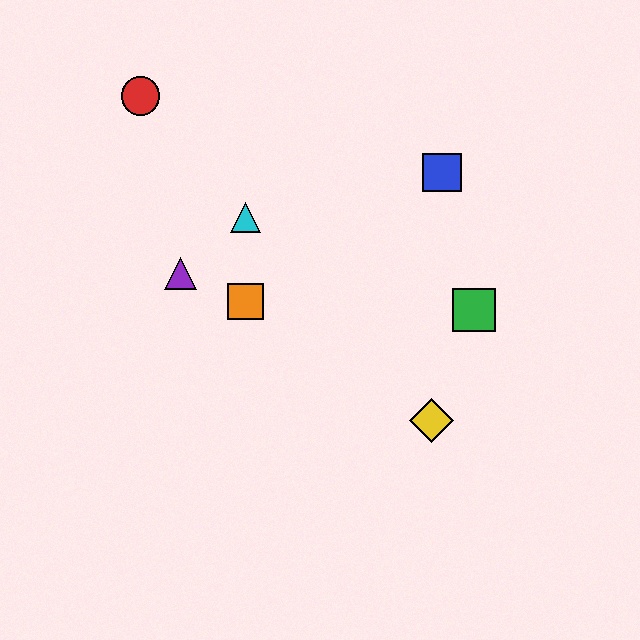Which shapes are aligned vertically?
The orange square, the cyan triangle are aligned vertically.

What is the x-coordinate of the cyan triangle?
The cyan triangle is at x≈246.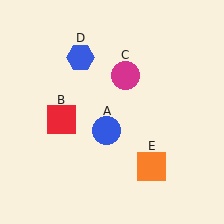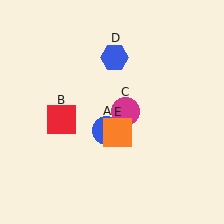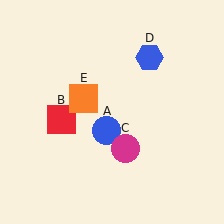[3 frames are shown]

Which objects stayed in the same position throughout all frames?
Blue circle (object A) and red square (object B) remained stationary.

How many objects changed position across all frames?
3 objects changed position: magenta circle (object C), blue hexagon (object D), orange square (object E).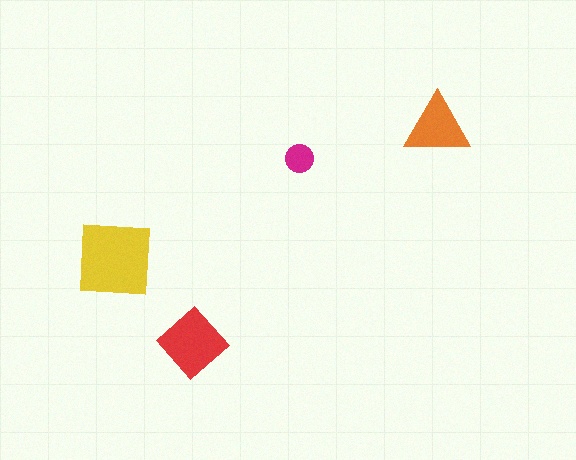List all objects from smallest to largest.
The magenta circle, the orange triangle, the red diamond, the yellow square.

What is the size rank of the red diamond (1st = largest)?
2nd.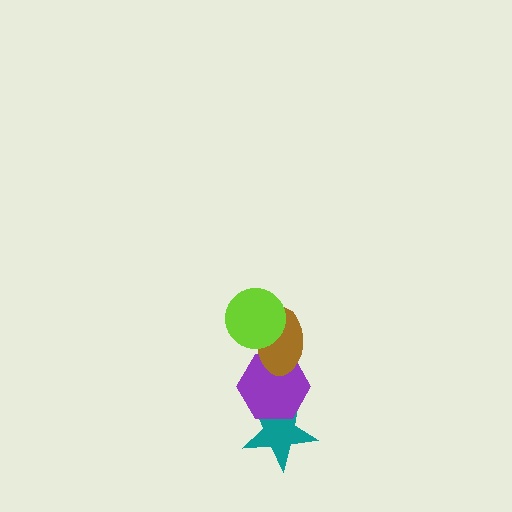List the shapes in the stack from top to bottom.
From top to bottom: the lime circle, the brown ellipse, the purple hexagon, the teal star.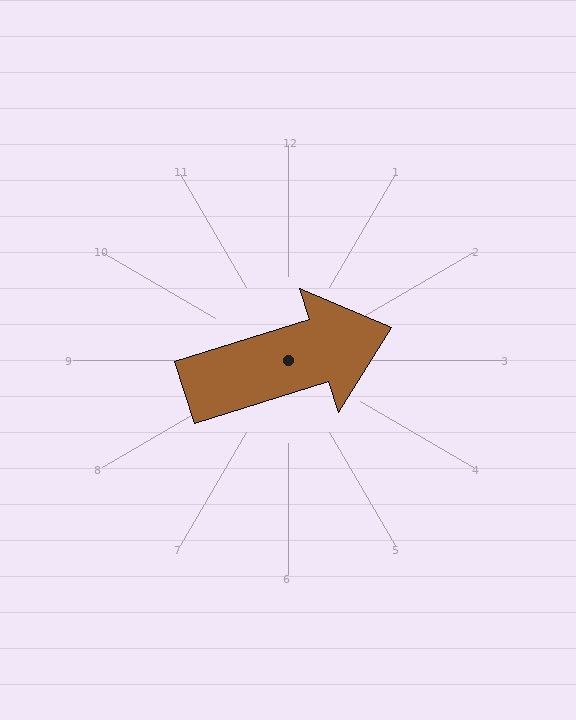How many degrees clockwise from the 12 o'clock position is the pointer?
Approximately 72 degrees.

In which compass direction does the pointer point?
East.